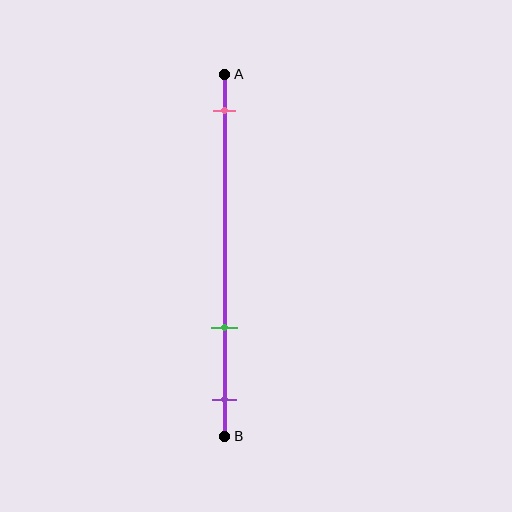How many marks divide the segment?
There are 3 marks dividing the segment.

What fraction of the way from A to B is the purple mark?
The purple mark is approximately 90% (0.9) of the way from A to B.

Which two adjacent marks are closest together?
The green and purple marks are the closest adjacent pair.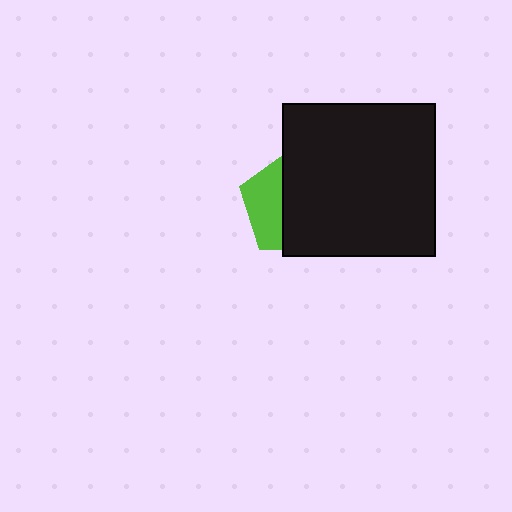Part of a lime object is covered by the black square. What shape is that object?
It is a pentagon.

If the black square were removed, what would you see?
You would see the complete lime pentagon.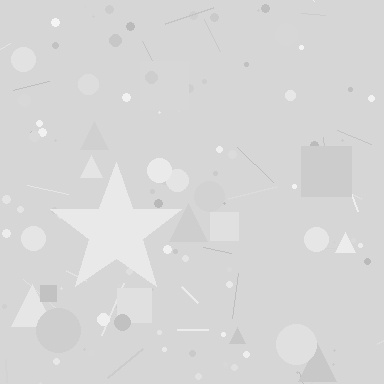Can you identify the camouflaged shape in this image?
The camouflaged shape is a star.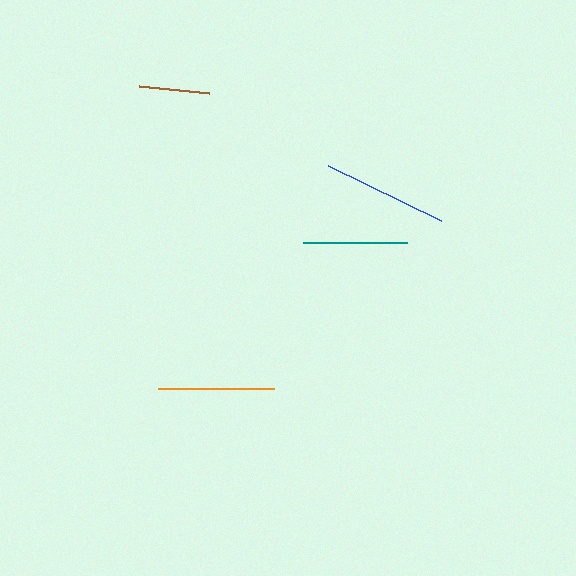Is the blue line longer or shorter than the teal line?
The blue line is longer than the teal line.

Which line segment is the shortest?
The brown line is the shortest at approximately 70 pixels.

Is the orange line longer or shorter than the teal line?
The orange line is longer than the teal line.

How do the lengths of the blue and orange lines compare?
The blue and orange lines are approximately the same length.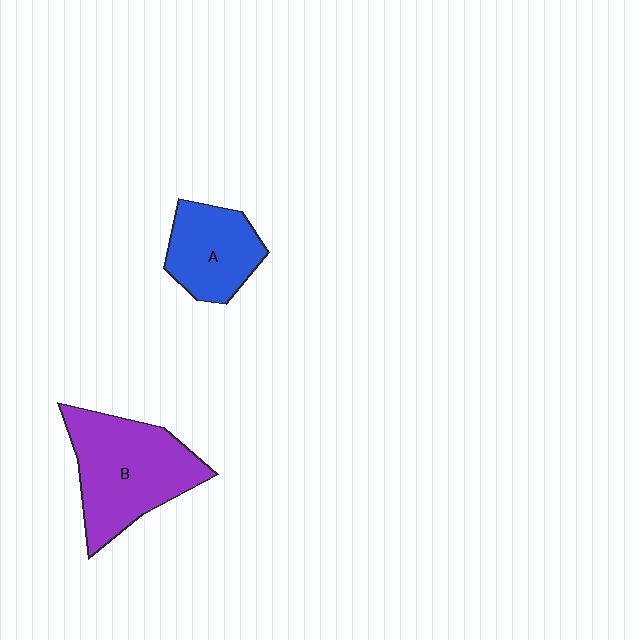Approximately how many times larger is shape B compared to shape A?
Approximately 1.6 times.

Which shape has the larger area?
Shape B (purple).